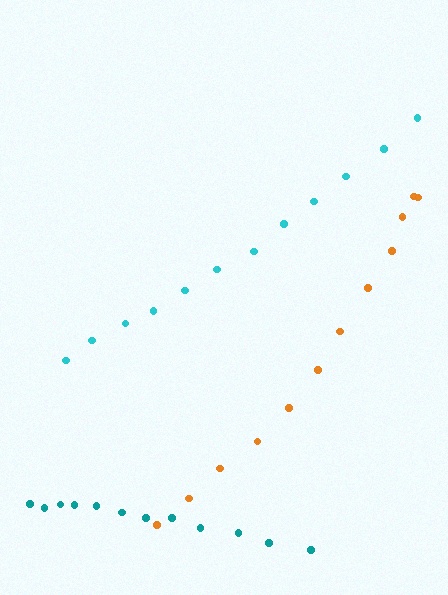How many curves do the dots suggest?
There are 3 distinct paths.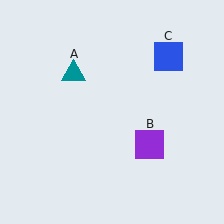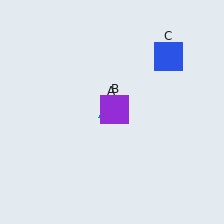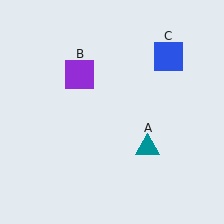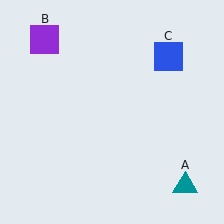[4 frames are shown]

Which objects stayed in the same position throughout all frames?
Blue square (object C) remained stationary.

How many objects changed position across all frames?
2 objects changed position: teal triangle (object A), purple square (object B).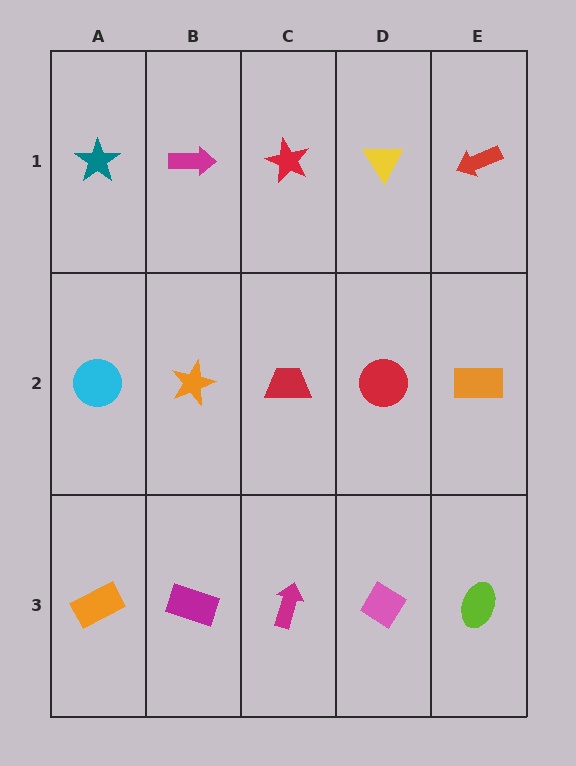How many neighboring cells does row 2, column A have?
3.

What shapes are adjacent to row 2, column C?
A red star (row 1, column C), a magenta arrow (row 3, column C), an orange star (row 2, column B), a red circle (row 2, column D).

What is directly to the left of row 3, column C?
A magenta rectangle.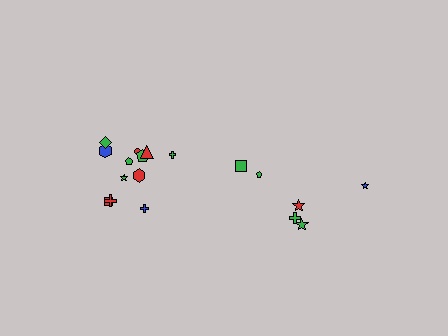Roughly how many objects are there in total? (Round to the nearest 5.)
Roughly 20 objects in total.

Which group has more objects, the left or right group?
The left group.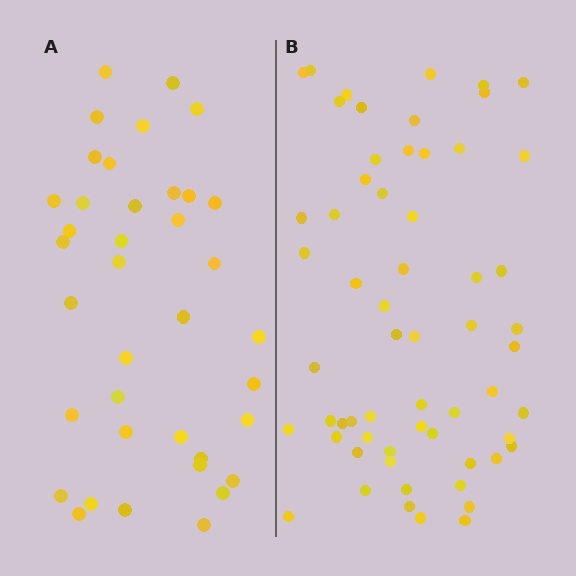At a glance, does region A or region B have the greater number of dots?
Region B (the right region) has more dots.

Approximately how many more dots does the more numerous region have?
Region B has approximately 20 more dots than region A.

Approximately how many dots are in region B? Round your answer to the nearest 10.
About 60 dots.